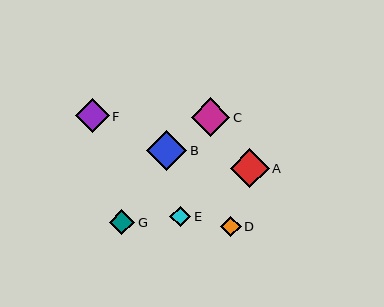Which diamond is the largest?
Diamond B is the largest with a size of approximately 40 pixels.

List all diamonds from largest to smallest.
From largest to smallest: B, A, C, F, G, D, E.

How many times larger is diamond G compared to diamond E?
Diamond G is approximately 1.2 times the size of diamond E.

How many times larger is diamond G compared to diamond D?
Diamond G is approximately 1.2 times the size of diamond D.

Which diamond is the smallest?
Diamond E is the smallest with a size of approximately 21 pixels.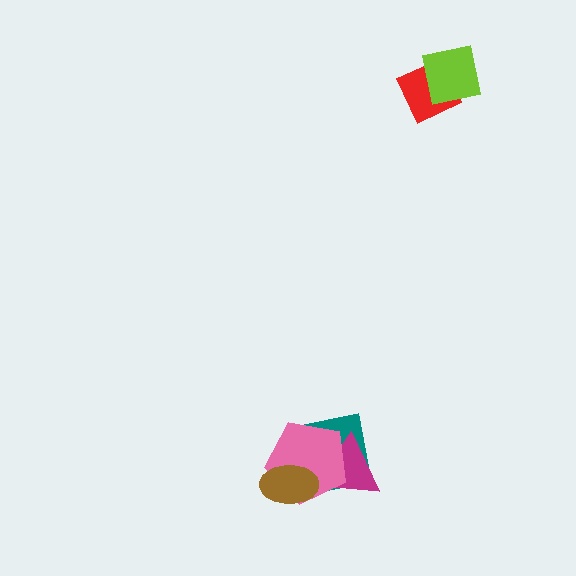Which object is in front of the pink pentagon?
The brown ellipse is in front of the pink pentagon.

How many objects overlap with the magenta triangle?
3 objects overlap with the magenta triangle.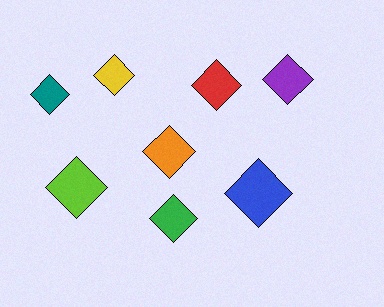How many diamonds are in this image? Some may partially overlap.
There are 8 diamonds.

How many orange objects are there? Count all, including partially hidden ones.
There is 1 orange object.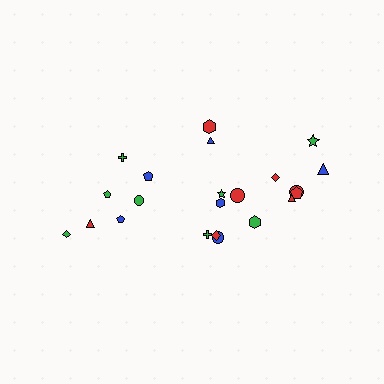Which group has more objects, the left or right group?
The right group.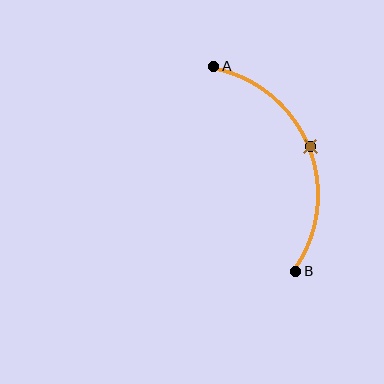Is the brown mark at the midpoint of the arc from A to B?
Yes. The brown mark lies on the arc at equal arc-length from both A and B — it is the arc midpoint.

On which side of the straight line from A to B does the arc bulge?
The arc bulges to the right of the straight line connecting A and B.